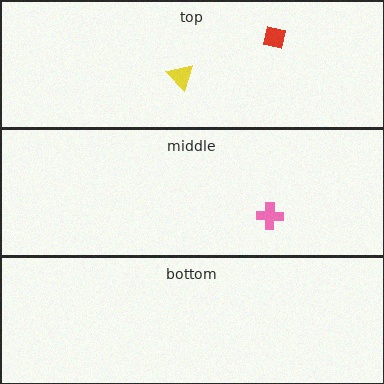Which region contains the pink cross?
The middle region.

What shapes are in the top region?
The yellow triangle, the red square.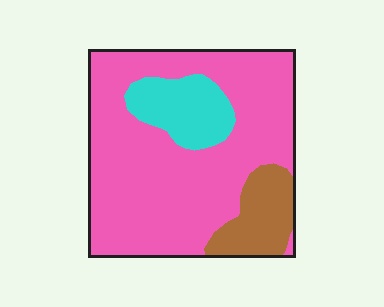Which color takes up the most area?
Pink, at roughly 75%.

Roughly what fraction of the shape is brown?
Brown covers 13% of the shape.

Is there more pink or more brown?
Pink.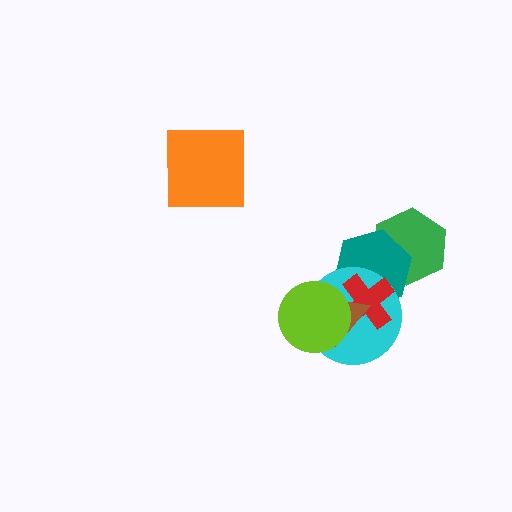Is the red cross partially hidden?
Yes, it is partially covered by another shape.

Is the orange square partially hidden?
No, no other shape covers it.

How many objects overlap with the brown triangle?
4 objects overlap with the brown triangle.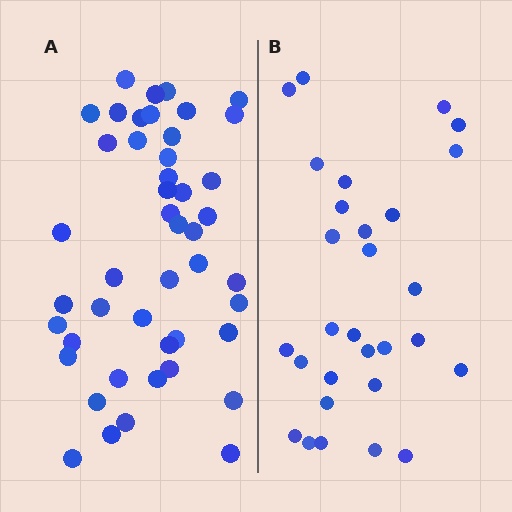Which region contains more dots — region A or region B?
Region A (the left region) has more dots.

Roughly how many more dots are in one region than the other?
Region A has approximately 15 more dots than region B.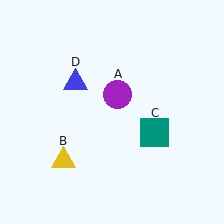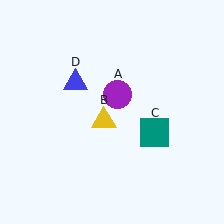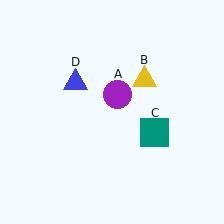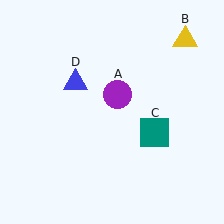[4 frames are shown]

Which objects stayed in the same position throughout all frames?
Purple circle (object A) and teal square (object C) and blue triangle (object D) remained stationary.